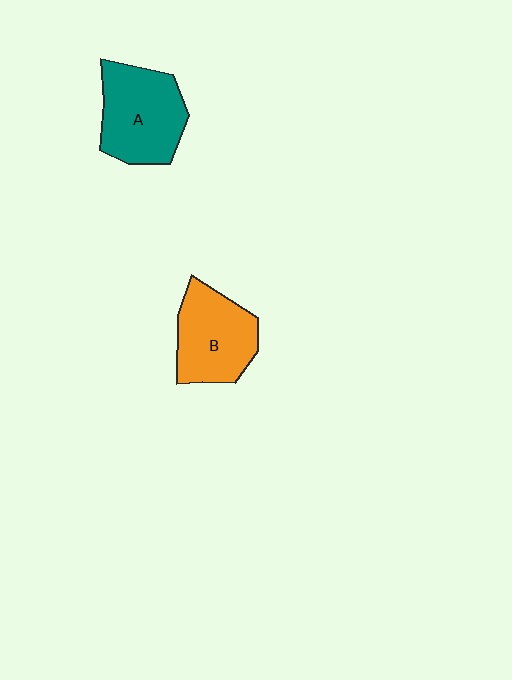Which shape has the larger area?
Shape A (teal).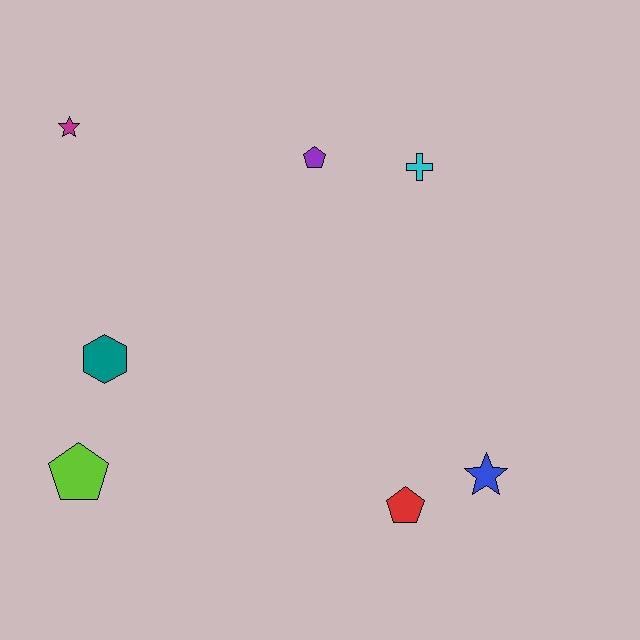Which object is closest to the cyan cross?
The purple pentagon is closest to the cyan cross.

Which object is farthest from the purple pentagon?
The lime pentagon is farthest from the purple pentagon.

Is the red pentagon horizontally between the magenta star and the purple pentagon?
No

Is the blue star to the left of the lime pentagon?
No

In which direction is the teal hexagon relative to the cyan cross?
The teal hexagon is to the left of the cyan cross.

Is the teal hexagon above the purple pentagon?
No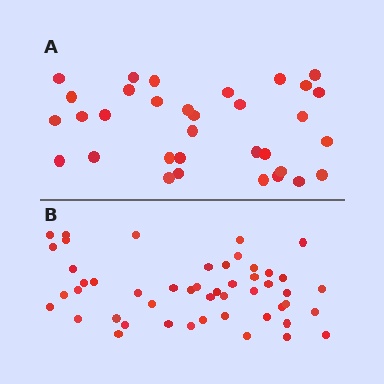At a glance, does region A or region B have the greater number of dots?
Region B (the bottom region) has more dots.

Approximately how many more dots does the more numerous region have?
Region B has approximately 15 more dots than region A.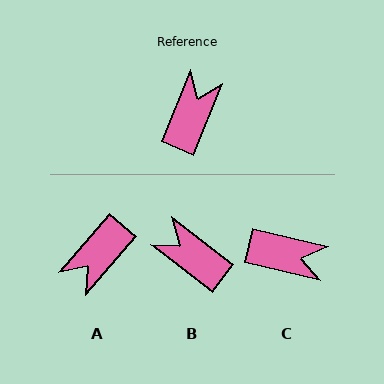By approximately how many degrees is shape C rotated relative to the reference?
Approximately 81 degrees clockwise.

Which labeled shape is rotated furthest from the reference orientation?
A, about 162 degrees away.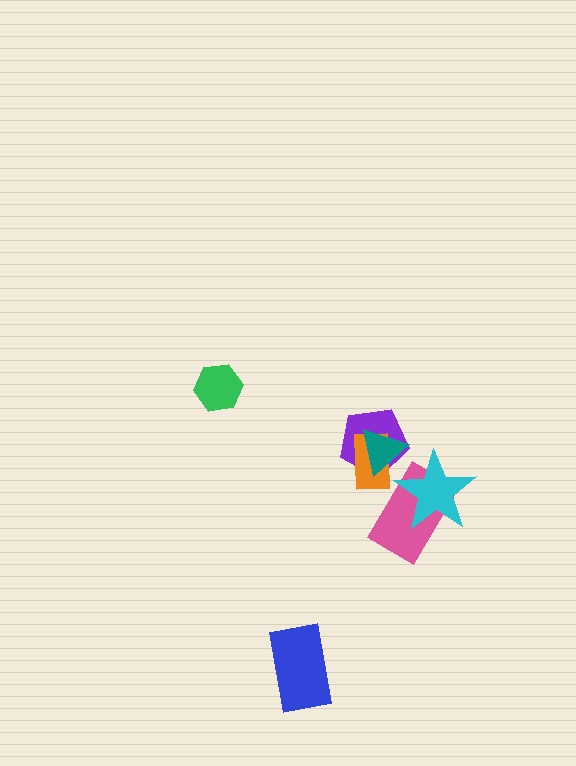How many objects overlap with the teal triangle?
2 objects overlap with the teal triangle.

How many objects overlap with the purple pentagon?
2 objects overlap with the purple pentagon.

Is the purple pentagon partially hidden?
Yes, it is partially covered by another shape.